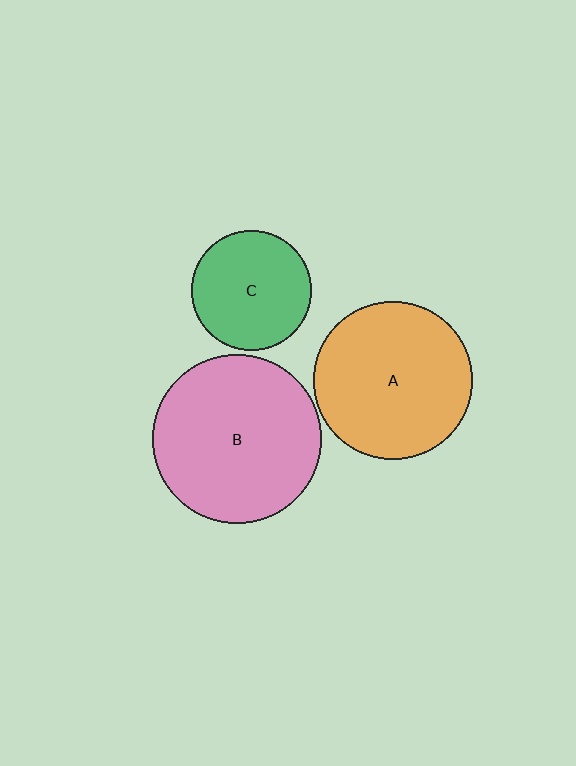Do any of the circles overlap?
No, none of the circles overlap.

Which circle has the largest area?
Circle B (pink).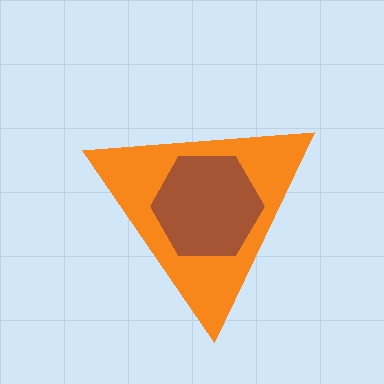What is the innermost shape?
The brown hexagon.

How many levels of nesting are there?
2.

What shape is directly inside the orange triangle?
The brown hexagon.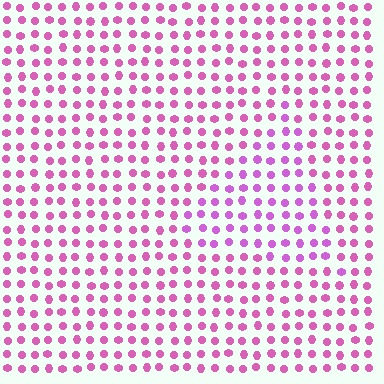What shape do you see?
I see a triangle.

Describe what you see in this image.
The image is filled with small pink elements in a uniform arrangement. A triangle-shaped region is visible where the elements are tinted to a slightly different hue, forming a subtle color boundary.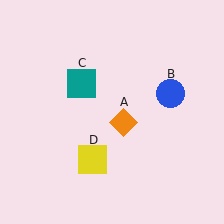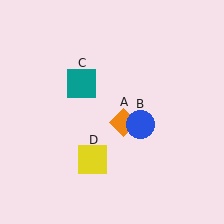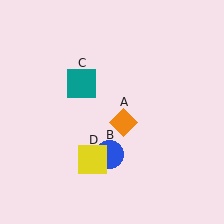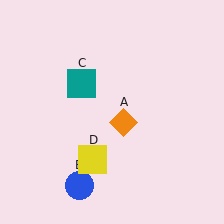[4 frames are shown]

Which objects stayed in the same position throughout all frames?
Orange diamond (object A) and teal square (object C) and yellow square (object D) remained stationary.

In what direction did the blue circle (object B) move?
The blue circle (object B) moved down and to the left.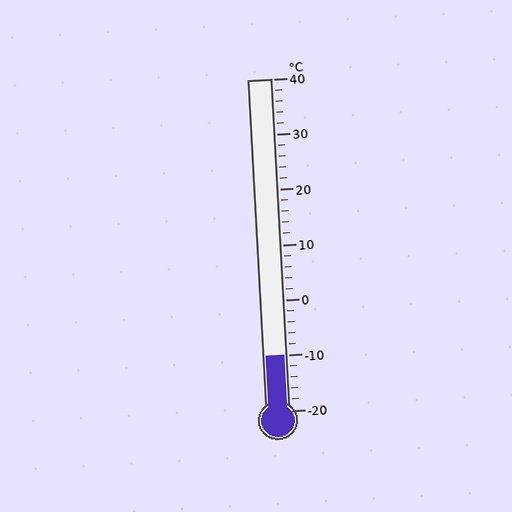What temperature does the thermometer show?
The thermometer shows approximately -10°C.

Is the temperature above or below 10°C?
The temperature is below 10°C.